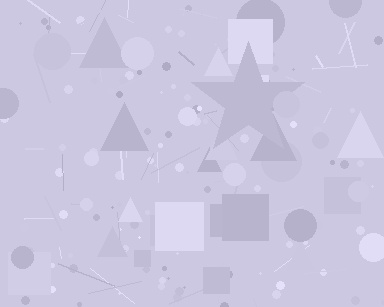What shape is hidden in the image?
A star is hidden in the image.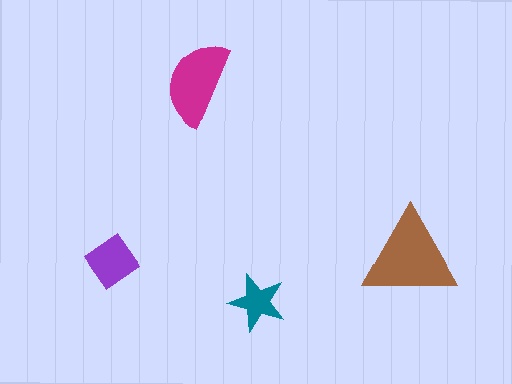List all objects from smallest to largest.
The teal star, the purple diamond, the magenta semicircle, the brown triangle.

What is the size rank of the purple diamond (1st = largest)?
3rd.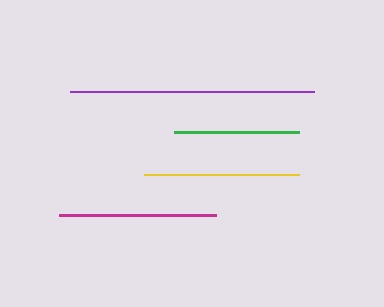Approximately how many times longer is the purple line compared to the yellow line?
The purple line is approximately 1.6 times the length of the yellow line.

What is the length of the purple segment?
The purple segment is approximately 244 pixels long.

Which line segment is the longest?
The purple line is the longest at approximately 244 pixels.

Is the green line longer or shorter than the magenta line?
The magenta line is longer than the green line.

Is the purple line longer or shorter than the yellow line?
The purple line is longer than the yellow line.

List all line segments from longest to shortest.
From longest to shortest: purple, magenta, yellow, green.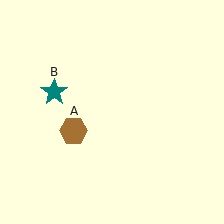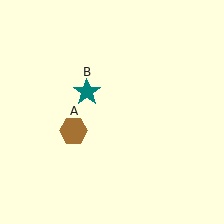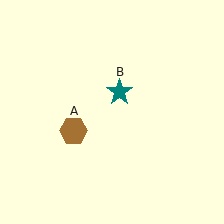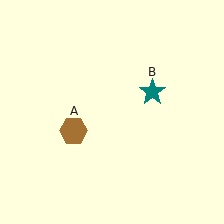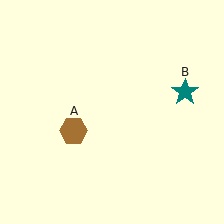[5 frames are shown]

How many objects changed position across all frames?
1 object changed position: teal star (object B).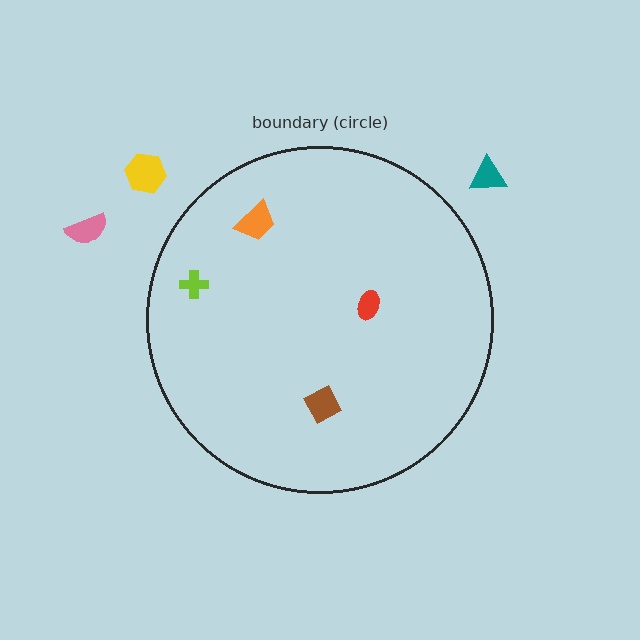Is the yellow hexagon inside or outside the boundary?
Outside.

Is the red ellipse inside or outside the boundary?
Inside.